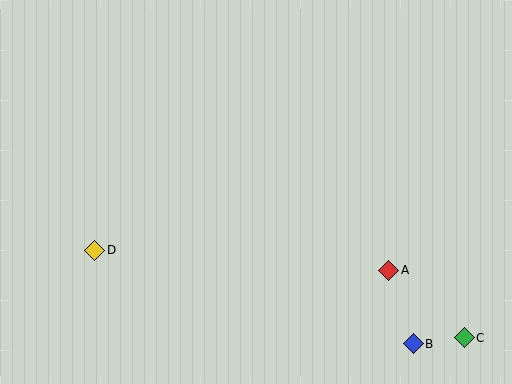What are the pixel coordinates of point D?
Point D is at (95, 250).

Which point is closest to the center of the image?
Point A at (389, 270) is closest to the center.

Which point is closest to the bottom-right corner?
Point C is closest to the bottom-right corner.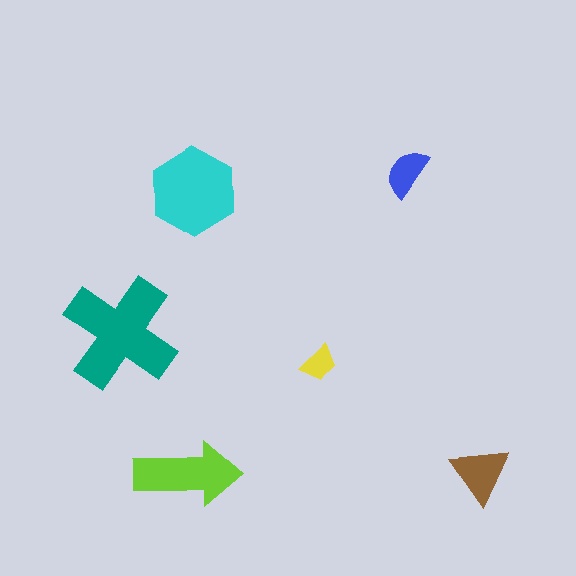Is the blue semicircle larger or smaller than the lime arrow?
Smaller.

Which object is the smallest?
The yellow trapezoid.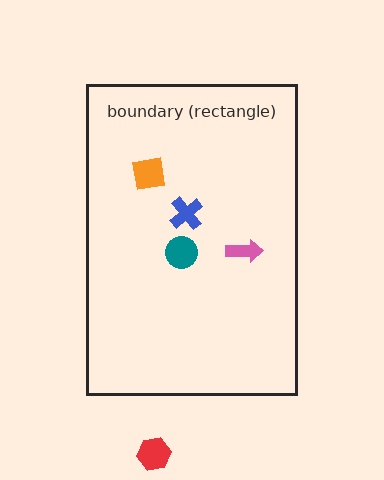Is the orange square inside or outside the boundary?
Inside.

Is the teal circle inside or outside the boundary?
Inside.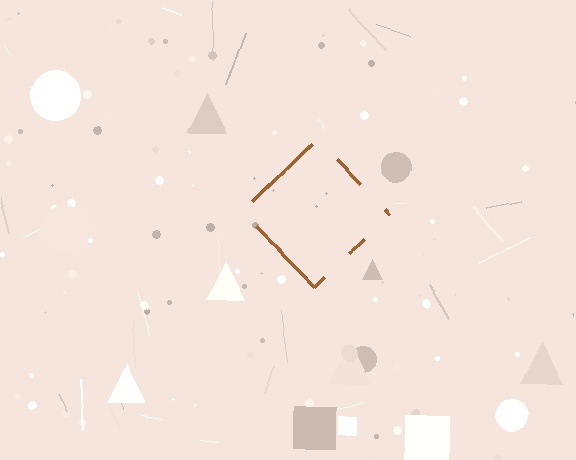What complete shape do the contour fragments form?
The contour fragments form a diamond.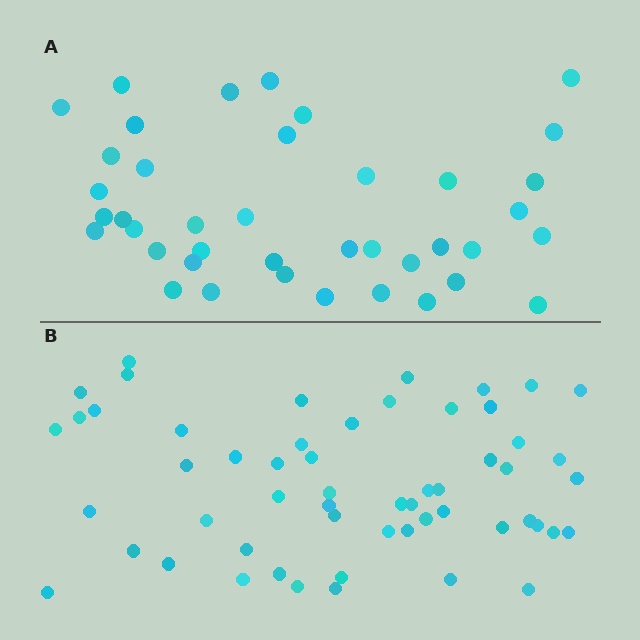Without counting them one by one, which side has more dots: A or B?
Region B (the bottom region) has more dots.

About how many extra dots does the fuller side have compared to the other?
Region B has approximately 15 more dots than region A.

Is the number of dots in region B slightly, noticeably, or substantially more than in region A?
Region B has noticeably more, but not dramatically so. The ratio is roughly 1.4 to 1.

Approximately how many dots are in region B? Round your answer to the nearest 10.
About 60 dots. (The exact count is 56, which rounds to 60.)